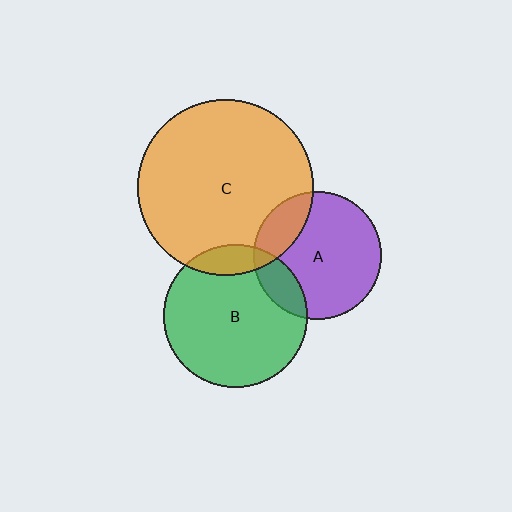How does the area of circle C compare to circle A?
Approximately 1.9 times.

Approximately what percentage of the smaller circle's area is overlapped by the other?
Approximately 20%.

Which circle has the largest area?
Circle C (orange).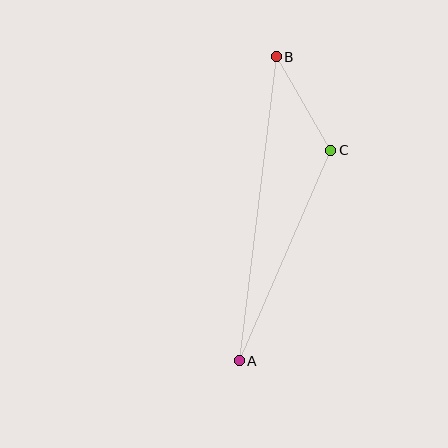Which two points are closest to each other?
Points B and C are closest to each other.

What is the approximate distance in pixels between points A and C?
The distance between A and C is approximately 230 pixels.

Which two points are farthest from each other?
Points A and B are farthest from each other.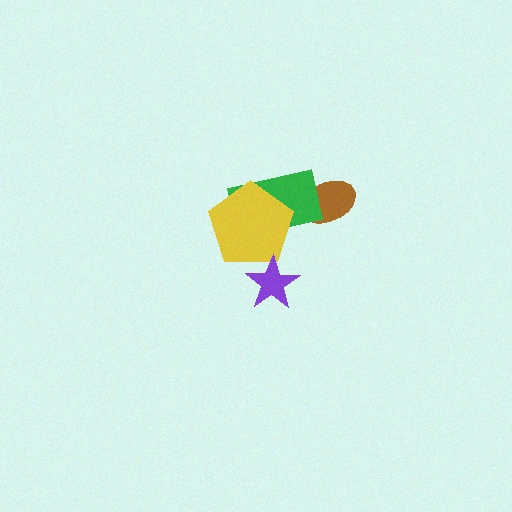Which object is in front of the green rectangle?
The yellow pentagon is in front of the green rectangle.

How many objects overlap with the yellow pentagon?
2 objects overlap with the yellow pentagon.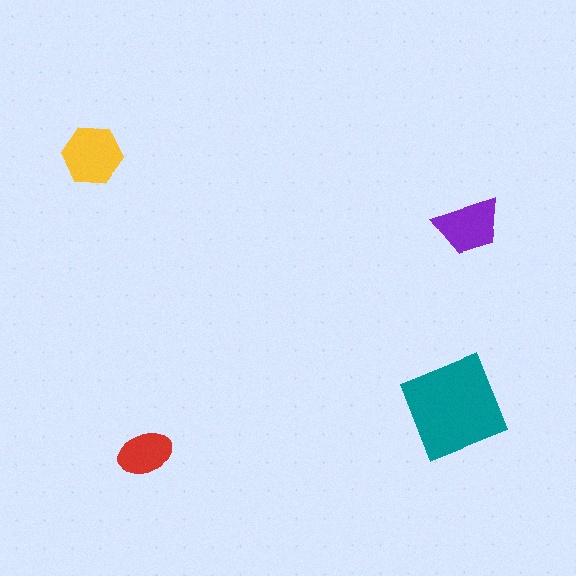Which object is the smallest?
The red ellipse.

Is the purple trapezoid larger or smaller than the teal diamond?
Smaller.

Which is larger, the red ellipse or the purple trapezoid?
The purple trapezoid.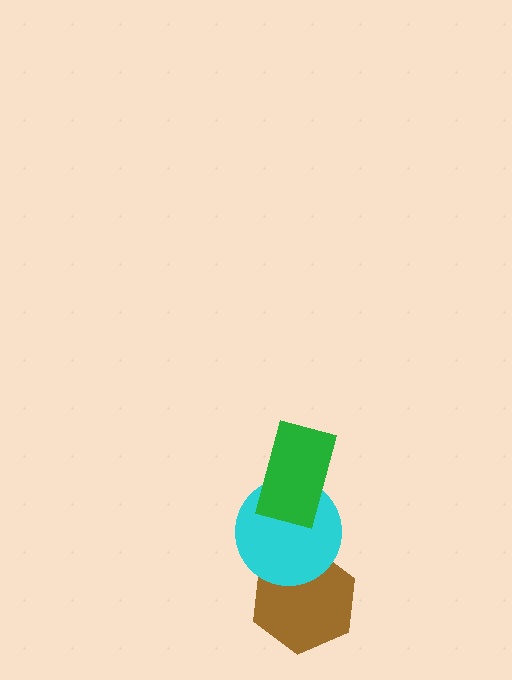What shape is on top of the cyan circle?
The green rectangle is on top of the cyan circle.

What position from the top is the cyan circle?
The cyan circle is 2nd from the top.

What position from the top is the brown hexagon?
The brown hexagon is 3rd from the top.